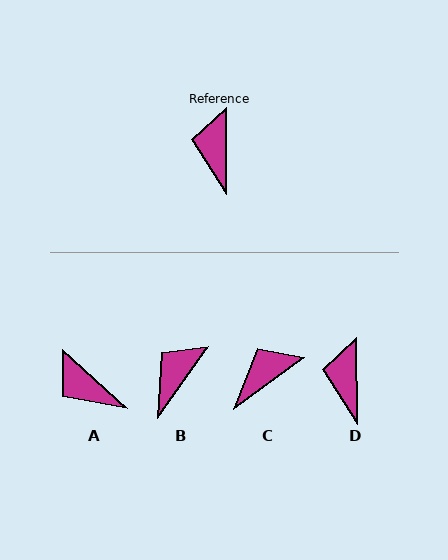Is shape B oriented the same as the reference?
No, it is off by about 36 degrees.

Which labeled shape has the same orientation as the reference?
D.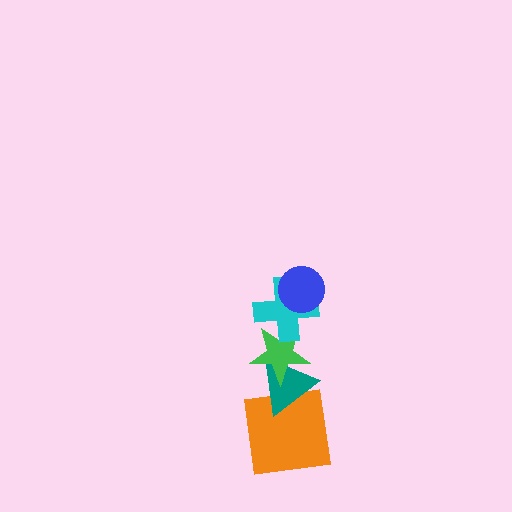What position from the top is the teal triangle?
The teal triangle is 4th from the top.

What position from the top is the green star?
The green star is 3rd from the top.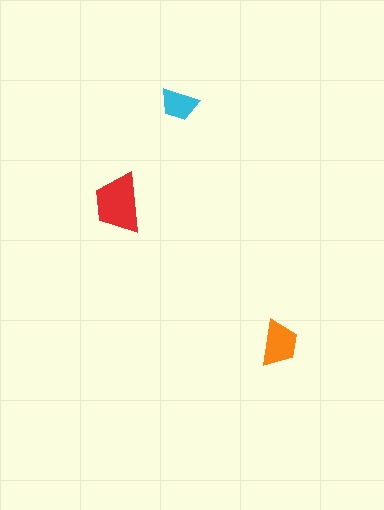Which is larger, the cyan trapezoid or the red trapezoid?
The red one.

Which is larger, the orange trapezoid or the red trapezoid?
The red one.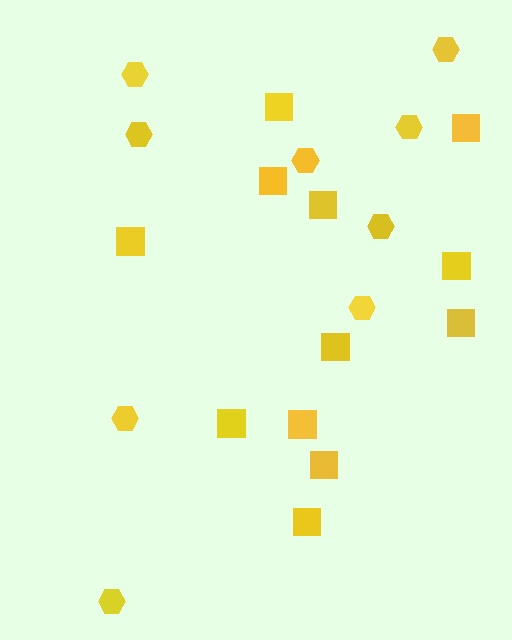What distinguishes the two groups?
There are 2 groups: one group of squares (12) and one group of hexagons (9).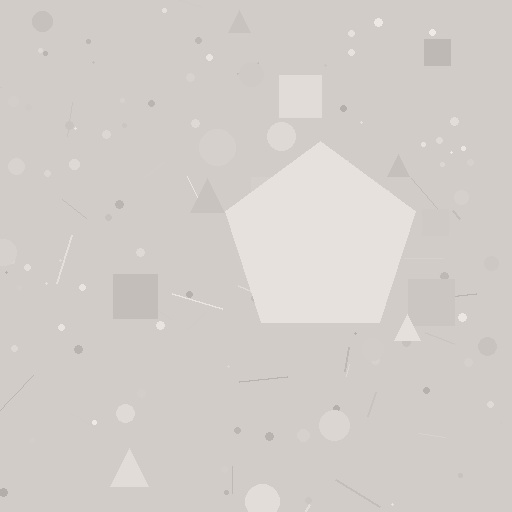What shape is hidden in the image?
A pentagon is hidden in the image.